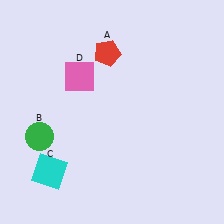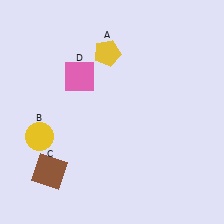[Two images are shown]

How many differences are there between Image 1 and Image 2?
There are 3 differences between the two images.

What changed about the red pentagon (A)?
In Image 1, A is red. In Image 2, it changed to yellow.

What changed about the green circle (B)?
In Image 1, B is green. In Image 2, it changed to yellow.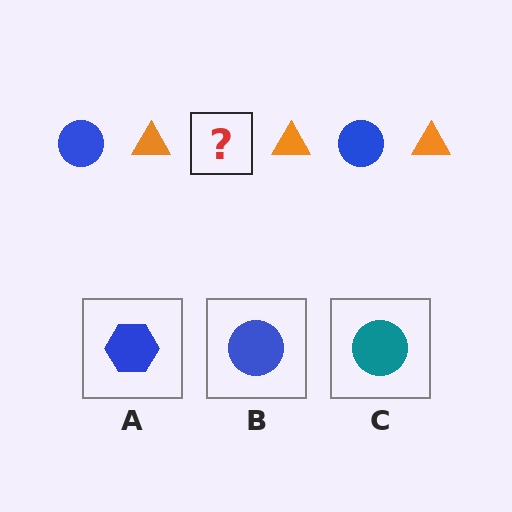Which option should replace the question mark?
Option B.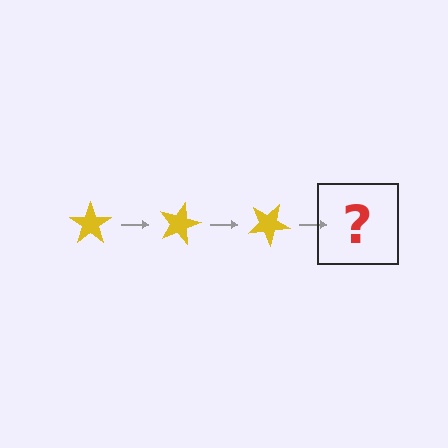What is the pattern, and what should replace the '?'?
The pattern is that the star rotates 15 degrees each step. The '?' should be a yellow star rotated 45 degrees.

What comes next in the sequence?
The next element should be a yellow star rotated 45 degrees.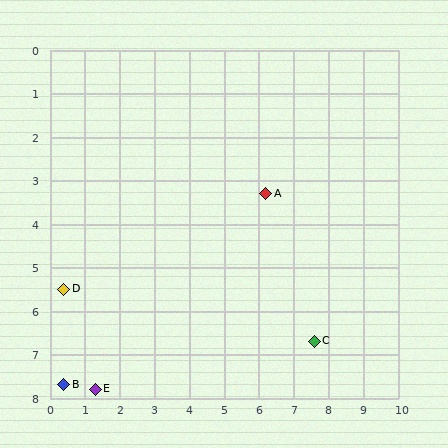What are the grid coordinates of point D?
Point D is at approximately (0.4, 5.5).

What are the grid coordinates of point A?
Point A is at approximately (6.2, 3.3).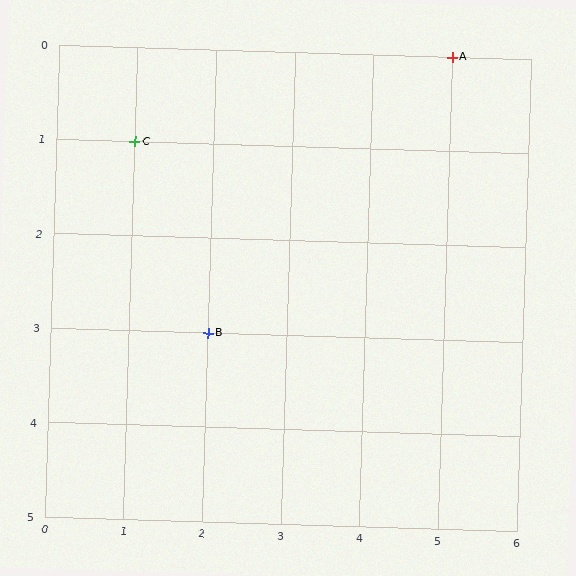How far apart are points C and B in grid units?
Points C and B are 1 column and 2 rows apart (about 2.2 grid units diagonally).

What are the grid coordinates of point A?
Point A is at grid coordinates (5, 0).